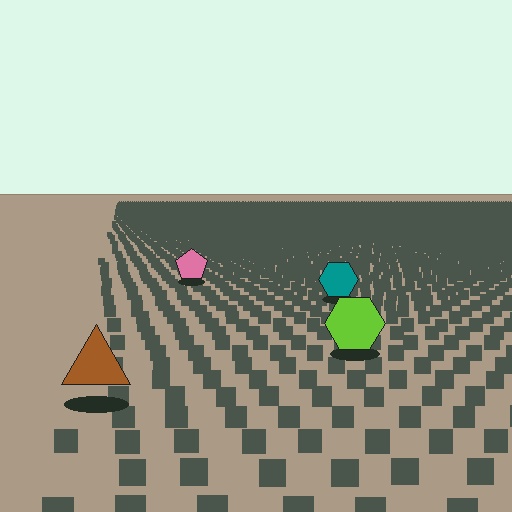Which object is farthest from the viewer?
The pink pentagon is farthest from the viewer. It appears smaller and the ground texture around it is denser.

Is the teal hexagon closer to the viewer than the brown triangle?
No. The brown triangle is closer — you can tell from the texture gradient: the ground texture is coarser near it.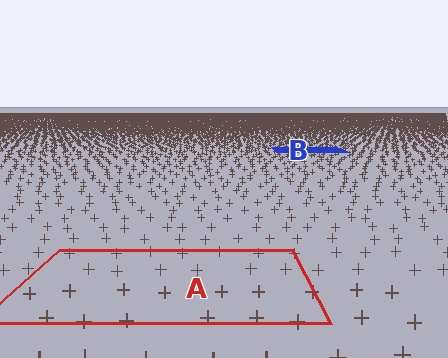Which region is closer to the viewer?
Region A is closer. The texture elements there are larger and more spread out.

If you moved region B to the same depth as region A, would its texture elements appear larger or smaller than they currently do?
They would appear larger. At a closer depth, the same texture elements are projected at a bigger on-screen size.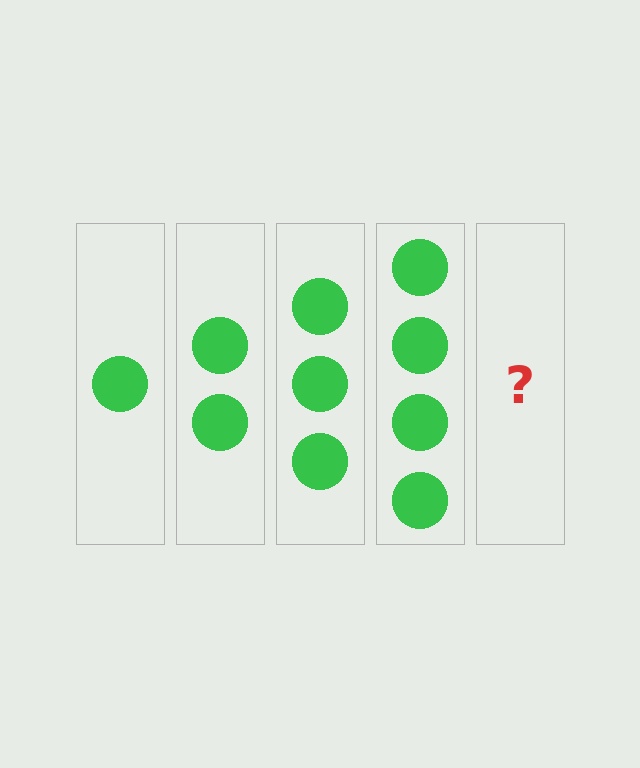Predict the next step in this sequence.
The next step is 5 circles.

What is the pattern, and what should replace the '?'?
The pattern is that each step adds one more circle. The '?' should be 5 circles.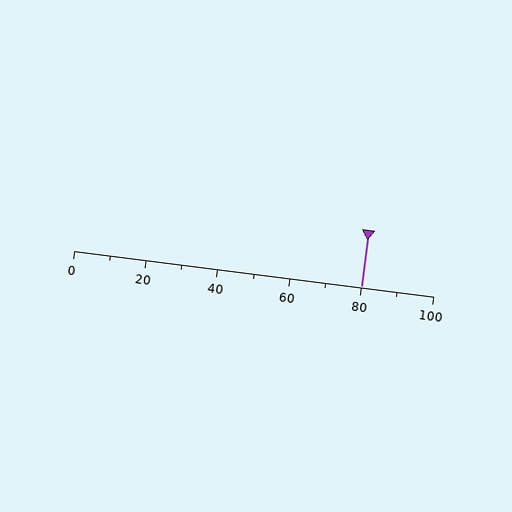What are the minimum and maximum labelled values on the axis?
The axis runs from 0 to 100.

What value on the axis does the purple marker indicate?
The marker indicates approximately 80.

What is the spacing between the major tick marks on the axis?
The major ticks are spaced 20 apart.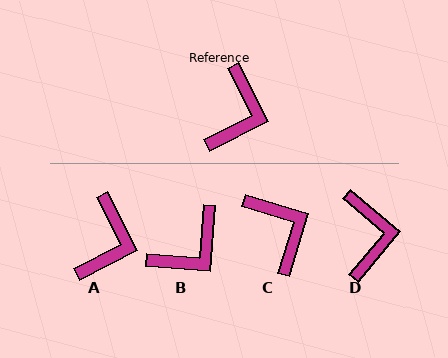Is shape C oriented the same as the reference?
No, it is off by about 46 degrees.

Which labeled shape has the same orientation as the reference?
A.